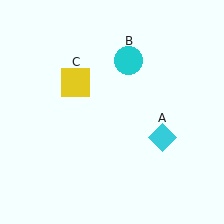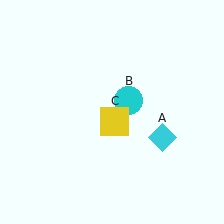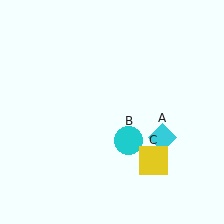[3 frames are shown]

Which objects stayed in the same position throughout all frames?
Cyan diamond (object A) remained stationary.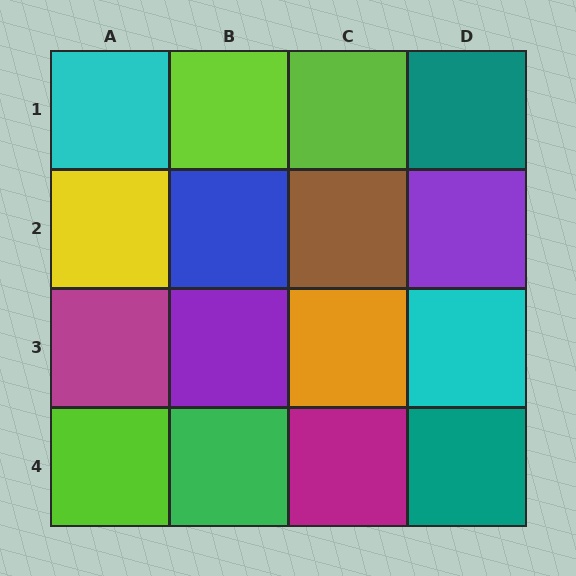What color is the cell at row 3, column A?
Magenta.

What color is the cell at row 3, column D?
Cyan.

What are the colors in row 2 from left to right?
Yellow, blue, brown, purple.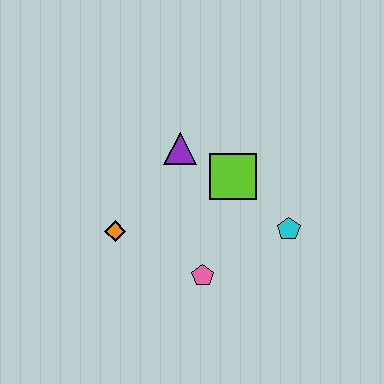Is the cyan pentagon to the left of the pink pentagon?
No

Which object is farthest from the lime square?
The orange diamond is farthest from the lime square.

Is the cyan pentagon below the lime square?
Yes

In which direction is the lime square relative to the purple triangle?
The lime square is to the right of the purple triangle.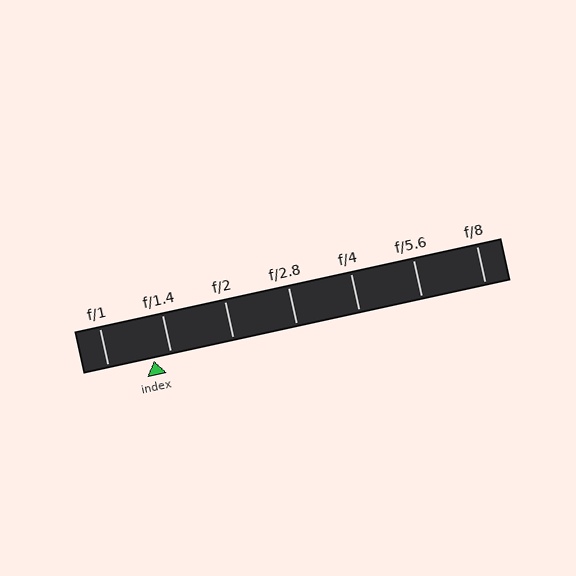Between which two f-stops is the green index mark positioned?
The index mark is between f/1 and f/1.4.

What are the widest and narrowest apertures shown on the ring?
The widest aperture shown is f/1 and the narrowest is f/8.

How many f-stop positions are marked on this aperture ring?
There are 7 f-stop positions marked.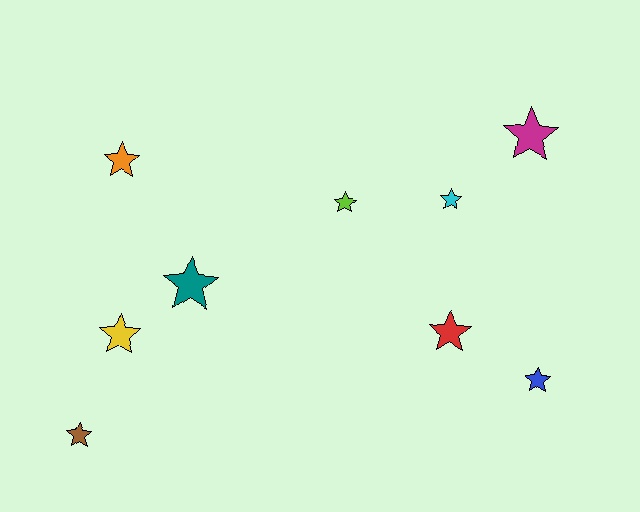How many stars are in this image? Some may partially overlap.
There are 9 stars.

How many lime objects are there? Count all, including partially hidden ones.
There is 1 lime object.